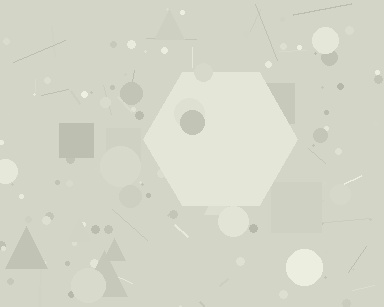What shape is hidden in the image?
A hexagon is hidden in the image.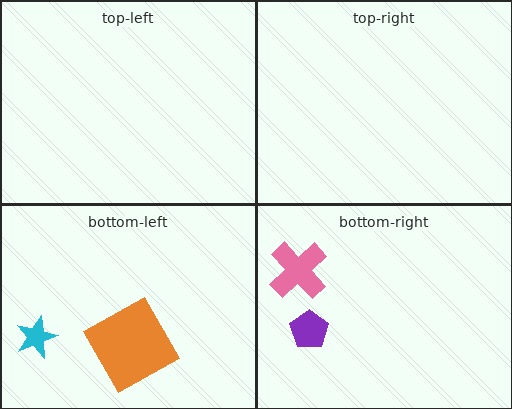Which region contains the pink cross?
The bottom-right region.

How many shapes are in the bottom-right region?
2.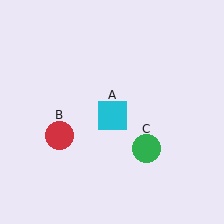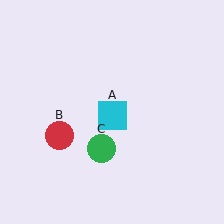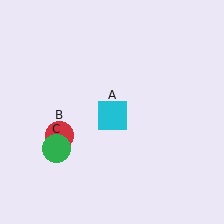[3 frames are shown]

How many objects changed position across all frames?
1 object changed position: green circle (object C).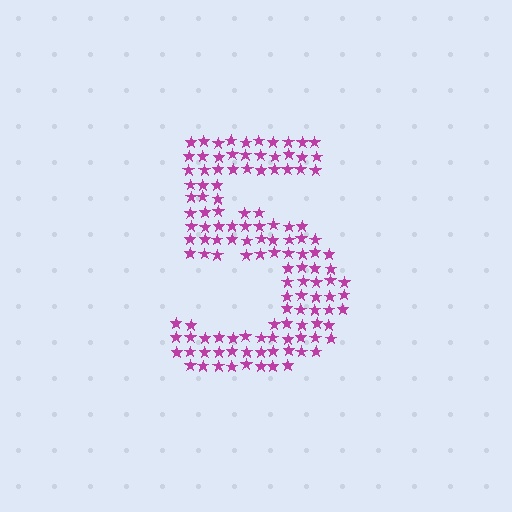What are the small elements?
The small elements are stars.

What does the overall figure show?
The overall figure shows the digit 5.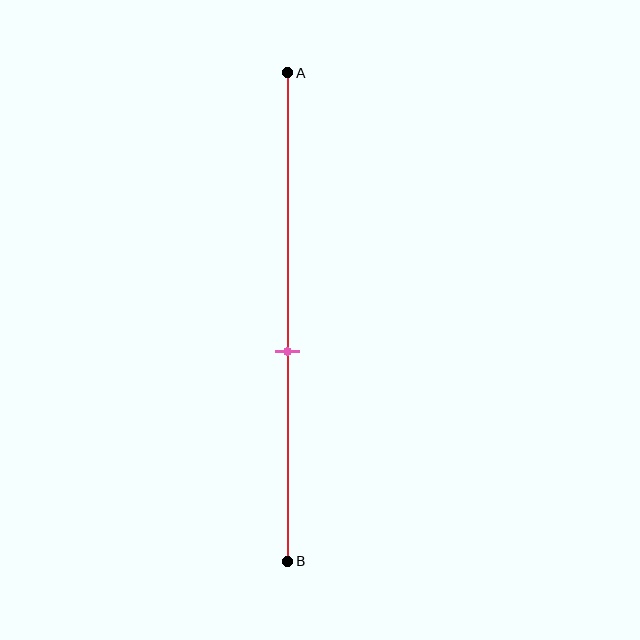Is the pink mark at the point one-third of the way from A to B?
No, the mark is at about 55% from A, not at the 33% one-third point.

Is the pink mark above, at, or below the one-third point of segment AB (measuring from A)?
The pink mark is below the one-third point of segment AB.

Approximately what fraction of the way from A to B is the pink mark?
The pink mark is approximately 55% of the way from A to B.